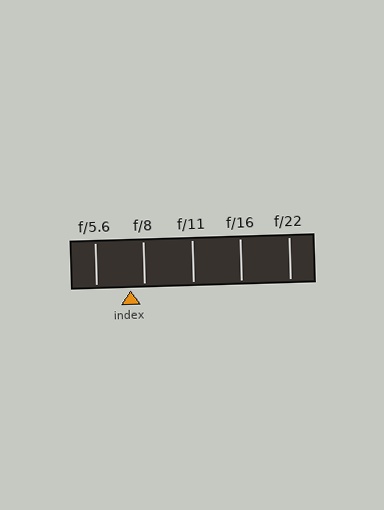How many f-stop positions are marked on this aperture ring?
There are 5 f-stop positions marked.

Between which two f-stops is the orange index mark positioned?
The index mark is between f/5.6 and f/8.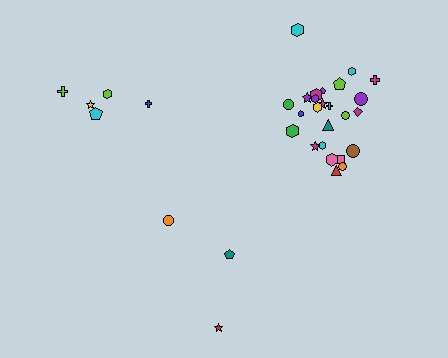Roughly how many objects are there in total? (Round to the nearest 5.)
Roughly 35 objects in total.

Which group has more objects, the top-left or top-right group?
The top-right group.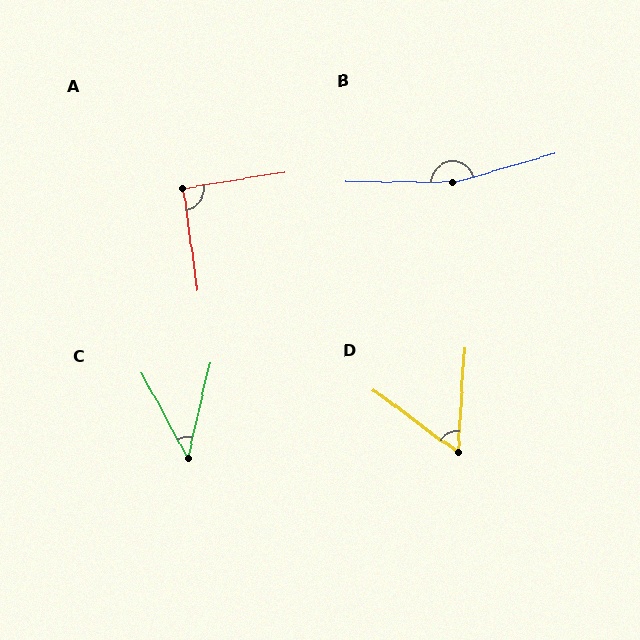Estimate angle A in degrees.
Approximately 91 degrees.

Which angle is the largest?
B, at approximately 163 degrees.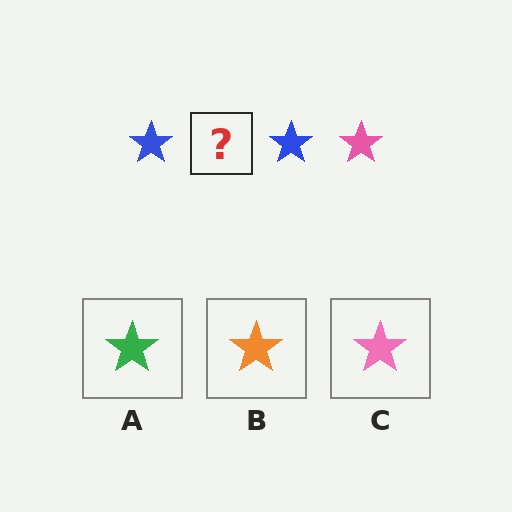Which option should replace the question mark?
Option C.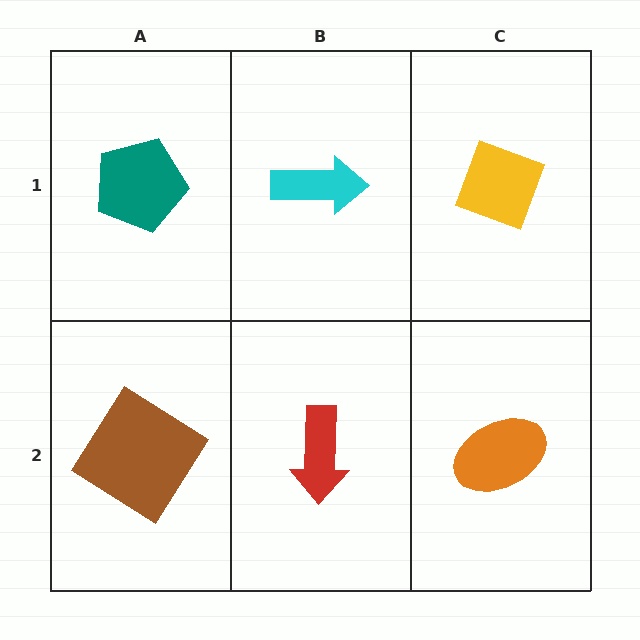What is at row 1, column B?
A cyan arrow.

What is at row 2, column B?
A red arrow.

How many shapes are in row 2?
3 shapes.